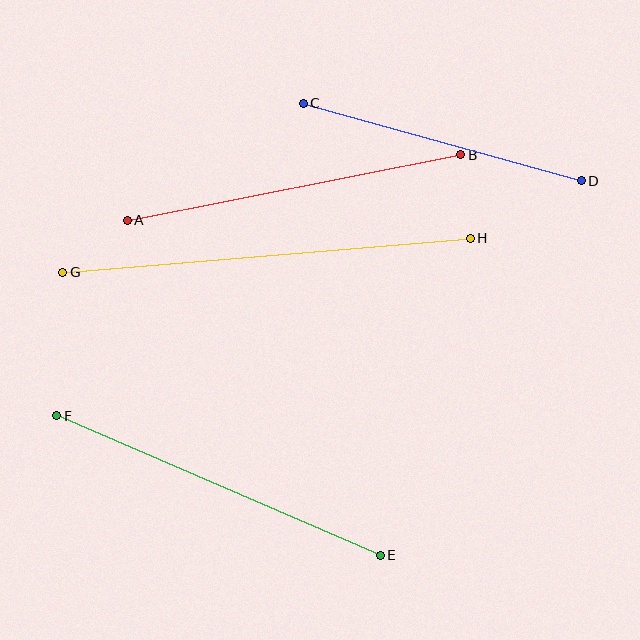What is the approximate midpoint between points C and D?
The midpoint is at approximately (442, 142) pixels.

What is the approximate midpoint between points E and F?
The midpoint is at approximately (219, 486) pixels.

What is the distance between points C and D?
The distance is approximately 289 pixels.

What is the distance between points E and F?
The distance is approximately 352 pixels.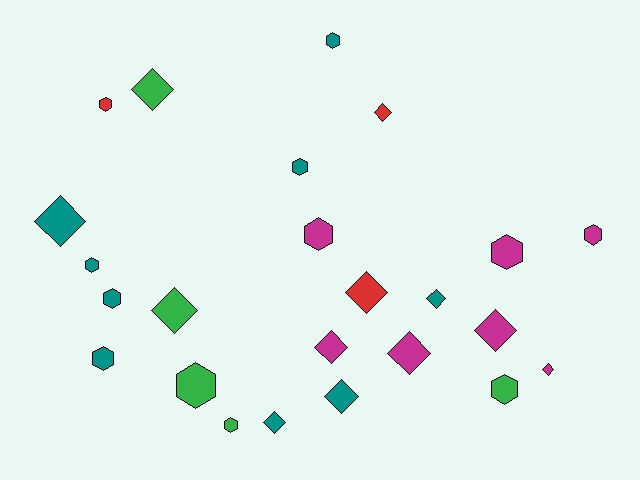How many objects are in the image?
There are 24 objects.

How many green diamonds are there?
There are 2 green diamonds.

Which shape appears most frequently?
Hexagon, with 12 objects.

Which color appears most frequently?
Teal, with 9 objects.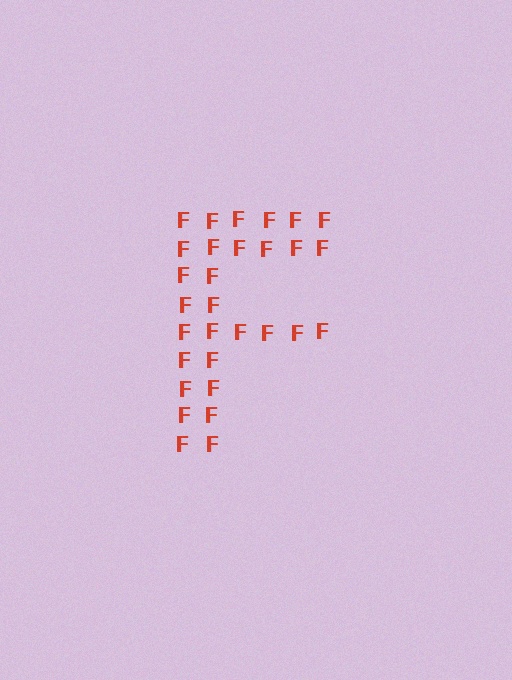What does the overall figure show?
The overall figure shows the letter F.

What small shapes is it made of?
It is made of small letter F's.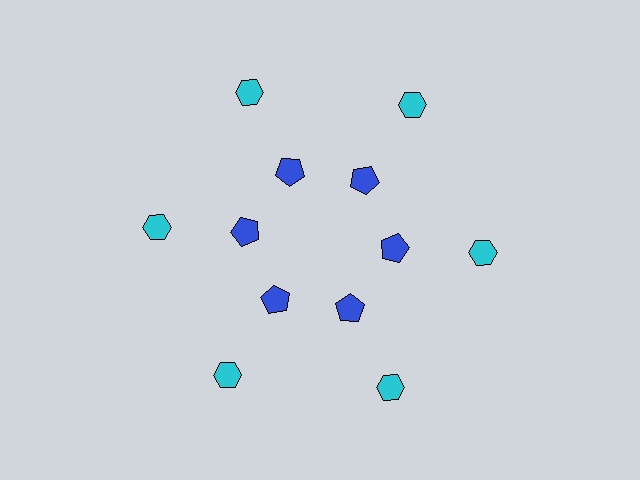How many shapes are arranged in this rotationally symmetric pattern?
There are 12 shapes, arranged in 6 groups of 2.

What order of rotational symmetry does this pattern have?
This pattern has 6-fold rotational symmetry.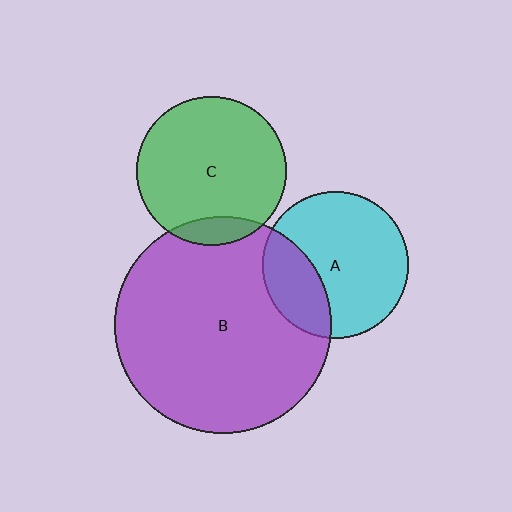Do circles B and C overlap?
Yes.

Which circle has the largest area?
Circle B (purple).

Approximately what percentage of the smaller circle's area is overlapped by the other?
Approximately 10%.